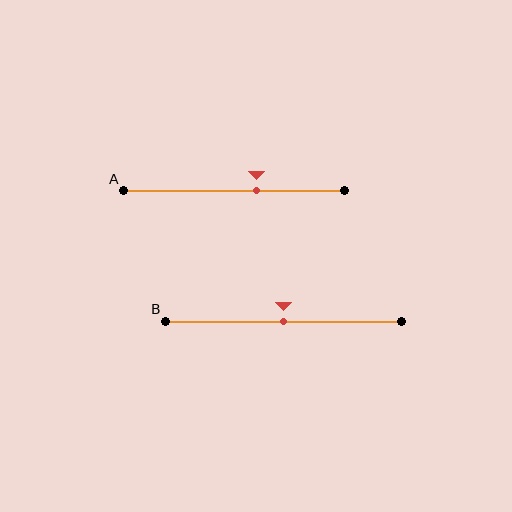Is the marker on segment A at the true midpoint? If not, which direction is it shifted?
No, the marker on segment A is shifted to the right by about 10% of the segment length.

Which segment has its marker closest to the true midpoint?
Segment B has its marker closest to the true midpoint.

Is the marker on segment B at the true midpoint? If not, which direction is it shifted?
Yes, the marker on segment B is at the true midpoint.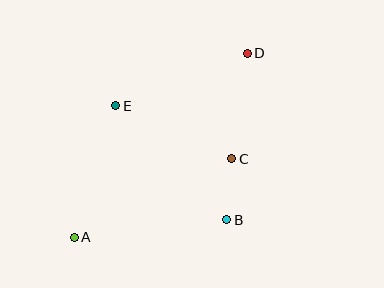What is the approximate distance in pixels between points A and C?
The distance between A and C is approximately 176 pixels.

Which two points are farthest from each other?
Points A and D are farthest from each other.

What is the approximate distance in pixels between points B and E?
The distance between B and E is approximately 159 pixels.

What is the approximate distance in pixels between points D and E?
The distance between D and E is approximately 142 pixels.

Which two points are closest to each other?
Points B and C are closest to each other.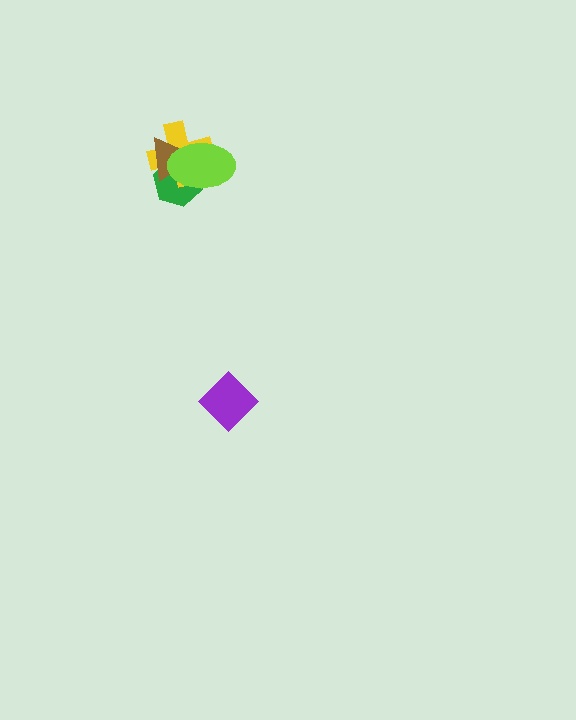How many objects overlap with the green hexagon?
3 objects overlap with the green hexagon.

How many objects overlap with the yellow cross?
3 objects overlap with the yellow cross.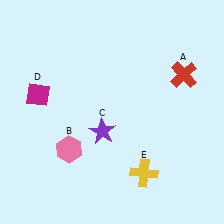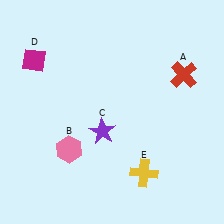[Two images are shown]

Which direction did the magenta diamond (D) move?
The magenta diamond (D) moved up.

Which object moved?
The magenta diamond (D) moved up.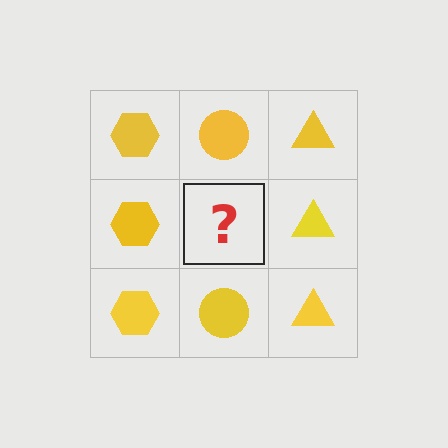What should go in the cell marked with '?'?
The missing cell should contain a yellow circle.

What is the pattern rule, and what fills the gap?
The rule is that each column has a consistent shape. The gap should be filled with a yellow circle.